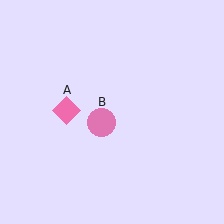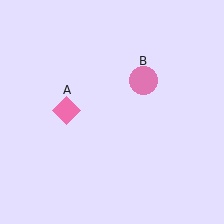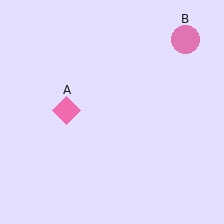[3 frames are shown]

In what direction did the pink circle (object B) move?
The pink circle (object B) moved up and to the right.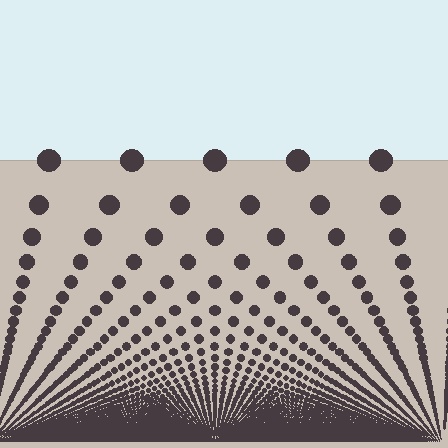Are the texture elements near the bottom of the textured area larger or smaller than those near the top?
Smaller. The gradient is inverted — elements near the bottom are smaller and denser.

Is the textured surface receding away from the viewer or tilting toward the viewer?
The surface appears to tilt toward the viewer. Texture elements get larger and sparser toward the top.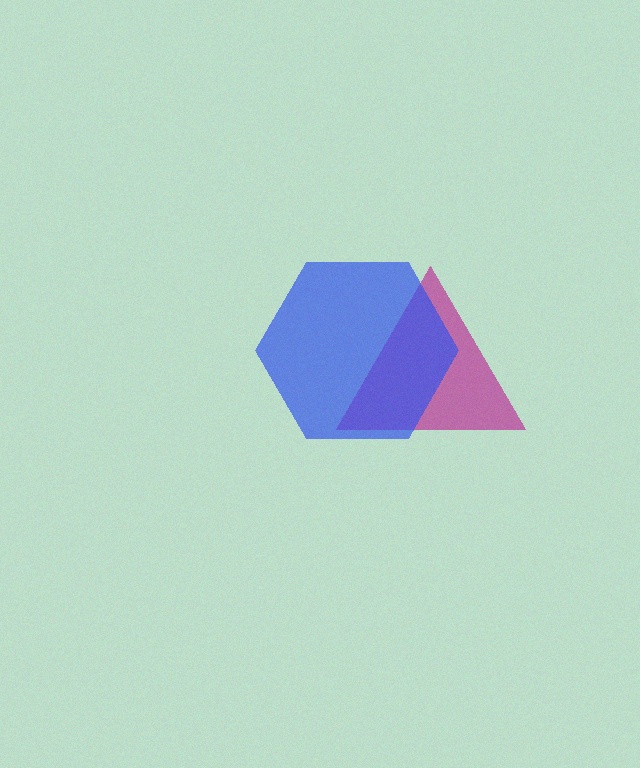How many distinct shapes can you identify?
There are 2 distinct shapes: a magenta triangle, a blue hexagon.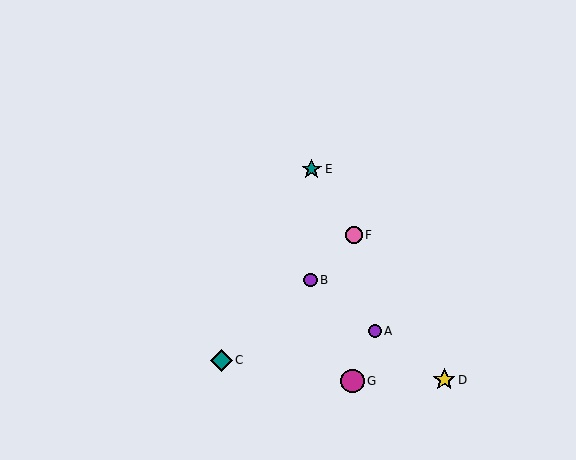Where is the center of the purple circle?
The center of the purple circle is at (310, 280).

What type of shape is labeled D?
Shape D is a yellow star.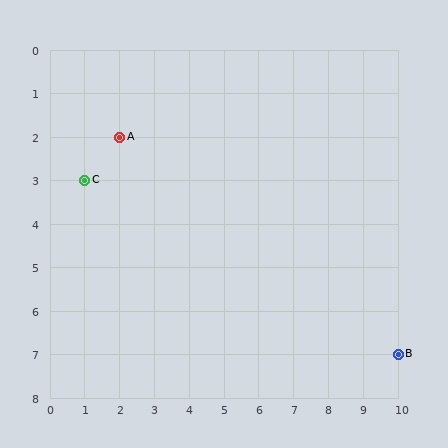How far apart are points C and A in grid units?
Points C and A are 1 column and 1 row apart (about 1.4 grid units diagonally).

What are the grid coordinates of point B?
Point B is at grid coordinates (10, 7).